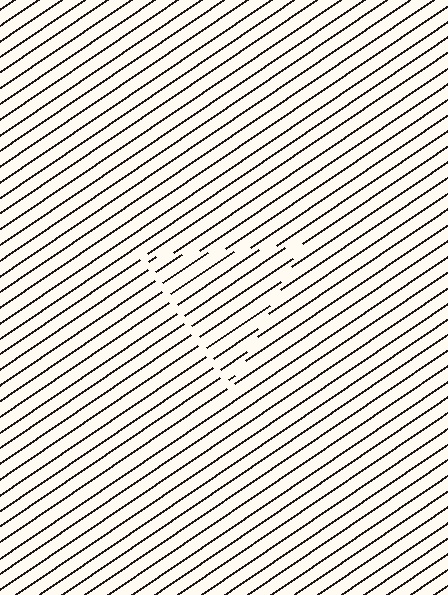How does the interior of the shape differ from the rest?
The interior of the shape contains the same grating, shifted by half a period — the contour is defined by the phase discontinuity where line-ends from the inner and outer gratings abut.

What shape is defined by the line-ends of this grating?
An illusory triangle. The interior of the shape contains the same grating, shifted by half a period — the contour is defined by the phase discontinuity where line-ends from the inner and outer gratings abut.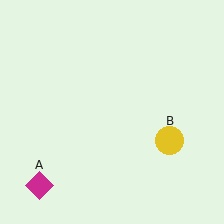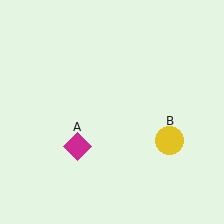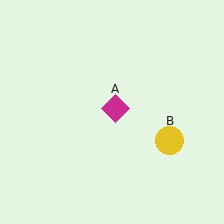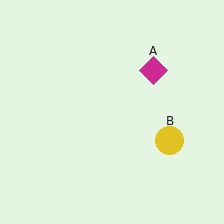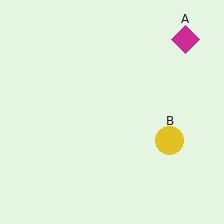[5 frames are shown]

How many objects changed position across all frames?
1 object changed position: magenta diamond (object A).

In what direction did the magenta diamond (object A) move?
The magenta diamond (object A) moved up and to the right.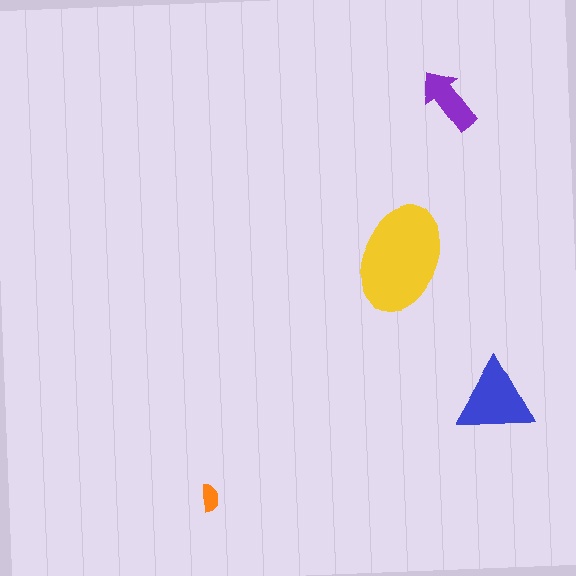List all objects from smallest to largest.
The orange semicircle, the purple arrow, the blue triangle, the yellow ellipse.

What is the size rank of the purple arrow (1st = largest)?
3rd.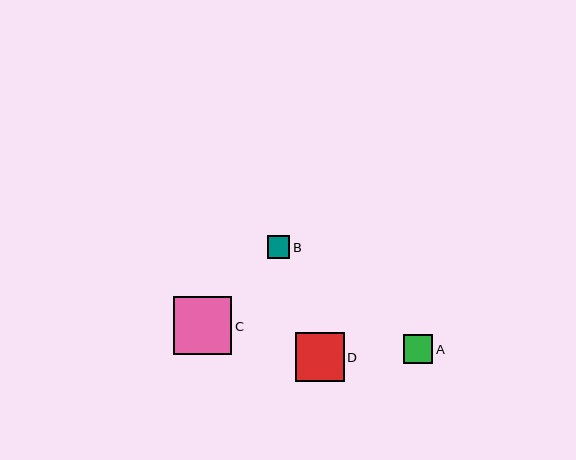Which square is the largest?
Square C is the largest with a size of approximately 58 pixels.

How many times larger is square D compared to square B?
Square D is approximately 2.2 times the size of square B.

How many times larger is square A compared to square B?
Square A is approximately 1.3 times the size of square B.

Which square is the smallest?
Square B is the smallest with a size of approximately 22 pixels.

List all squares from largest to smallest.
From largest to smallest: C, D, A, B.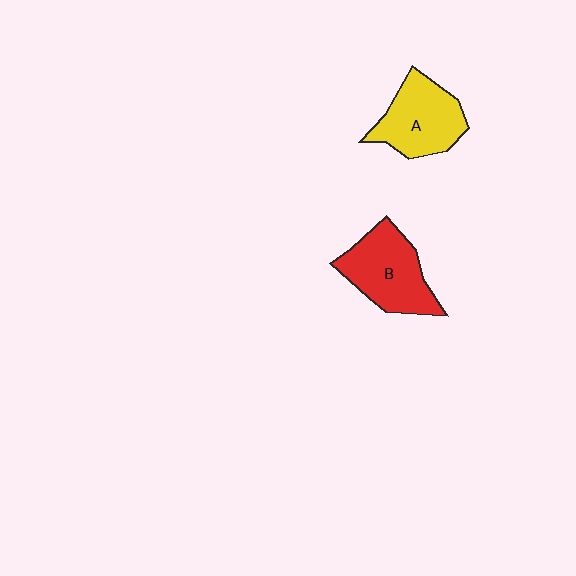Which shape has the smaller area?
Shape A (yellow).